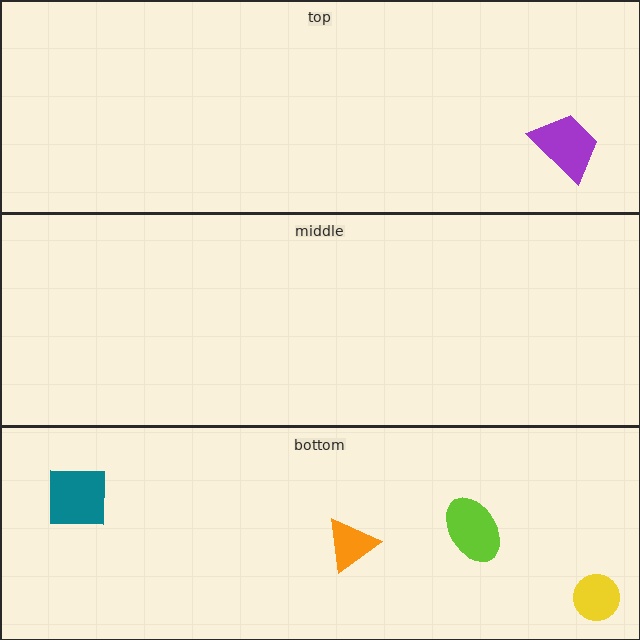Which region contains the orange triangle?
The bottom region.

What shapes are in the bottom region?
The orange triangle, the teal square, the yellow circle, the lime ellipse.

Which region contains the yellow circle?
The bottom region.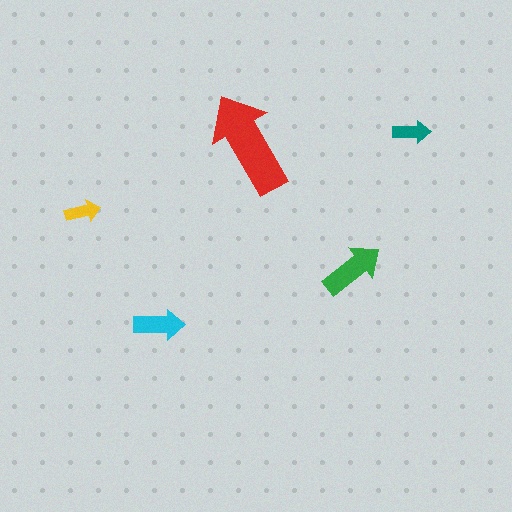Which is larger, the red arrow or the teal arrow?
The red one.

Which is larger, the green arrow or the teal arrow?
The green one.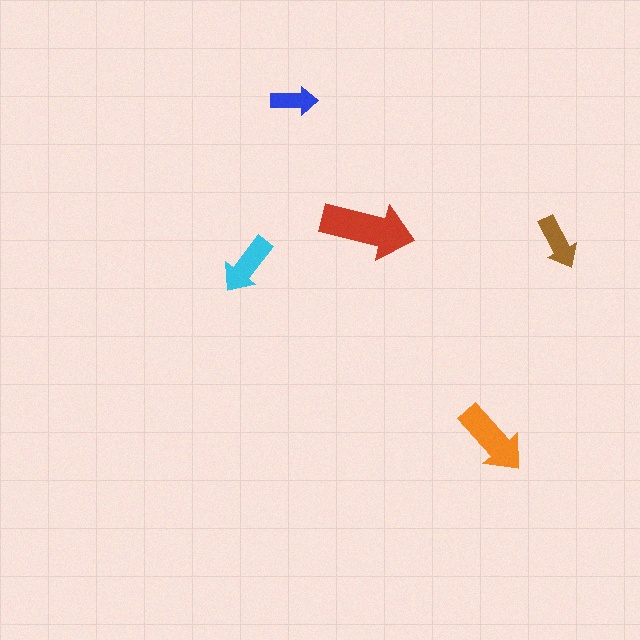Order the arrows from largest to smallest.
the red one, the orange one, the cyan one, the brown one, the blue one.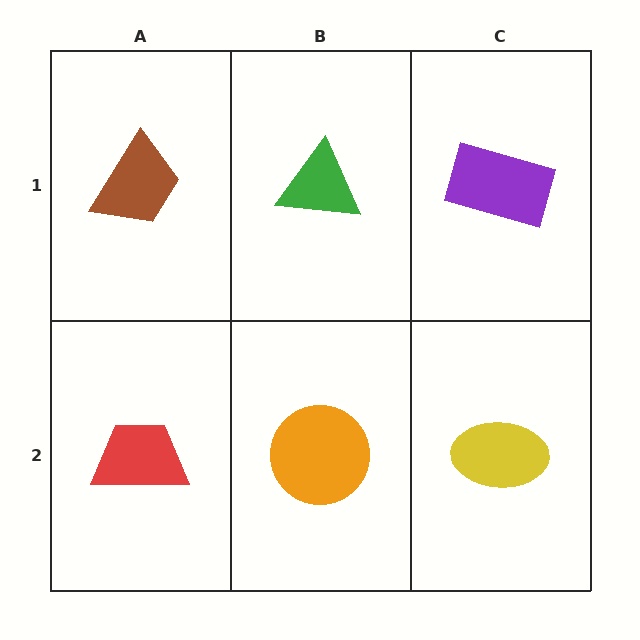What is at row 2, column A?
A red trapezoid.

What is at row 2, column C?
A yellow ellipse.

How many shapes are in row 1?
3 shapes.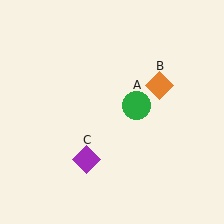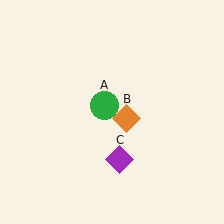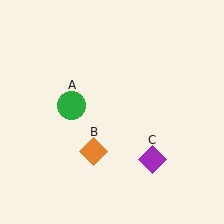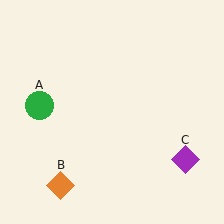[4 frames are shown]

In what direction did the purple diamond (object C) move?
The purple diamond (object C) moved right.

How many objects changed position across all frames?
3 objects changed position: green circle (object A), orange diamond (object B), purple diamond (object C).